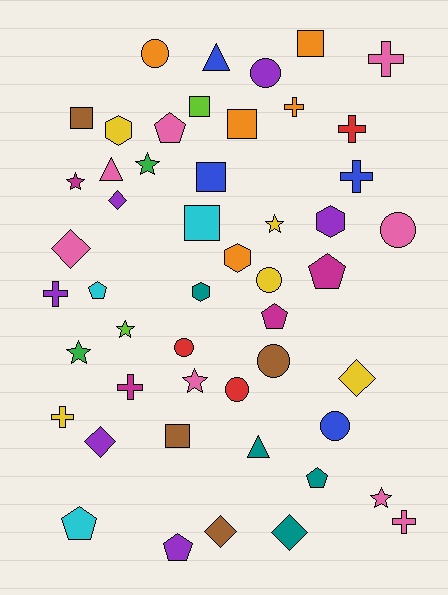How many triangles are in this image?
There are 3 triangles.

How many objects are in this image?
There are 50 objects.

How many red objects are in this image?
There are 3 red objects.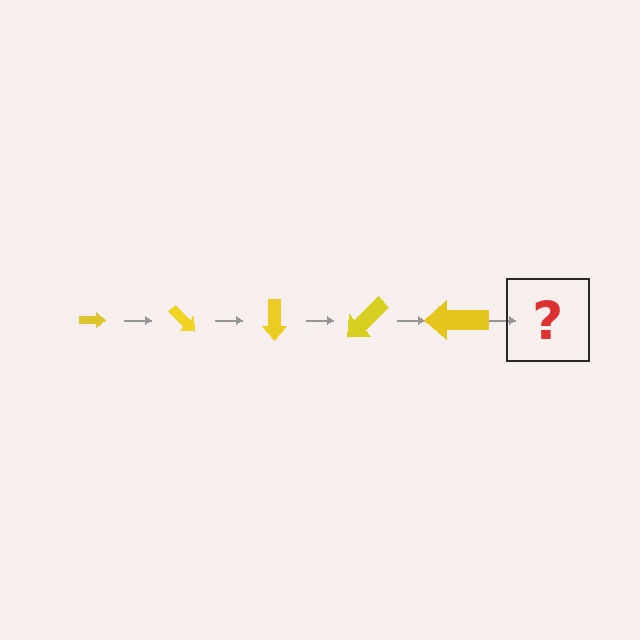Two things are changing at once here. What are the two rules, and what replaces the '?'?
The two rules are that the arrow grows larger each step and it rotates 45 degrees each step. The '?' should be an arrow, larger than the previous one and rotated 225 degrees from the start.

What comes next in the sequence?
The next element should be an arrow, larger than the previous one and rotated 225 degrees from the start.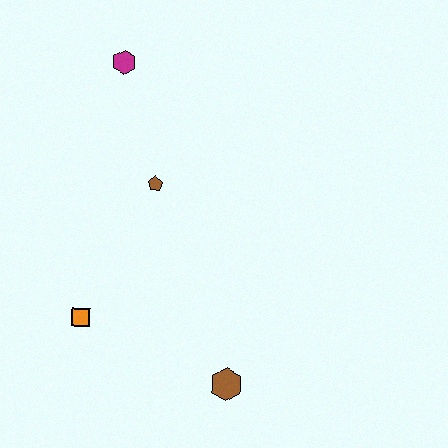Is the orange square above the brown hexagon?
Yes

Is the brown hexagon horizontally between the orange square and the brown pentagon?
No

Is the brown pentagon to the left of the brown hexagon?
Yes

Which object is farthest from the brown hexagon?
The magenta hexagon is farthest from the brown hexagon.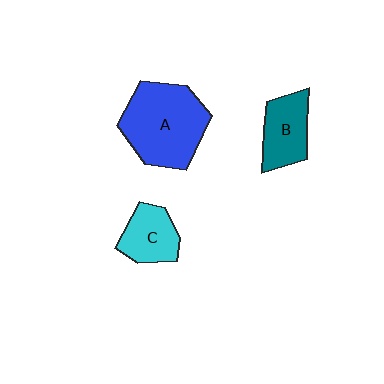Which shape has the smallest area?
Shape C (cyan).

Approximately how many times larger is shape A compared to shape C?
Approximately 2.1 times.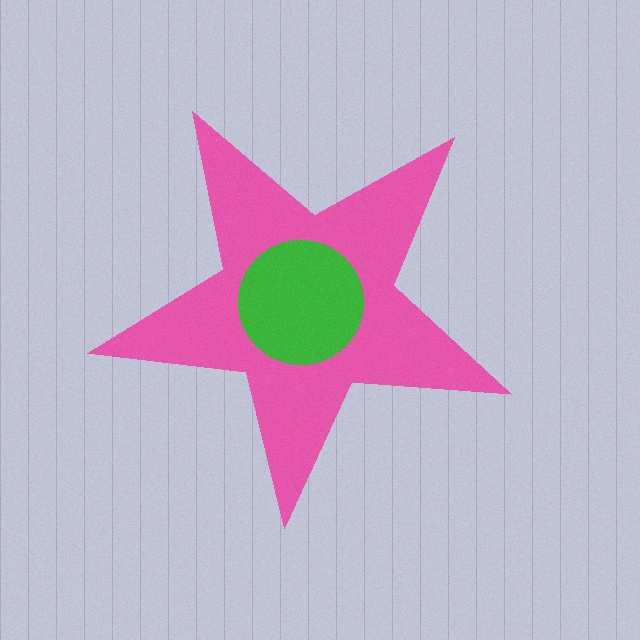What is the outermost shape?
The pink star.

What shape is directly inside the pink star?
The green circle.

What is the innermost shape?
The green circle.